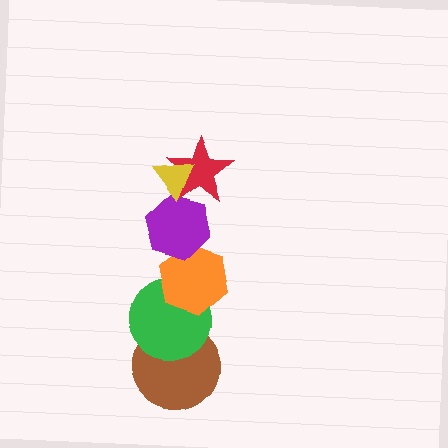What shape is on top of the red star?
The yellow triangle is on top of the red star.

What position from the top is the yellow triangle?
The yellow triangle is 1st from the top.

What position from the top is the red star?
The red star is 2nd from the top.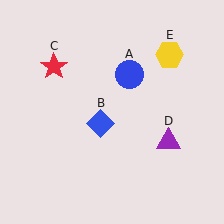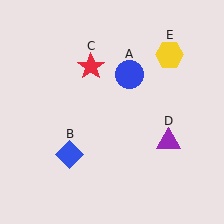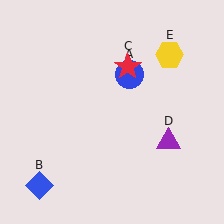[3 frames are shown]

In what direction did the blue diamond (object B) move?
The blue diamond (object B) moved down and to the left.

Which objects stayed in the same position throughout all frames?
Blue circle (object A) and purple triangle (object D) and yellow hexagon (object E) remained stationary.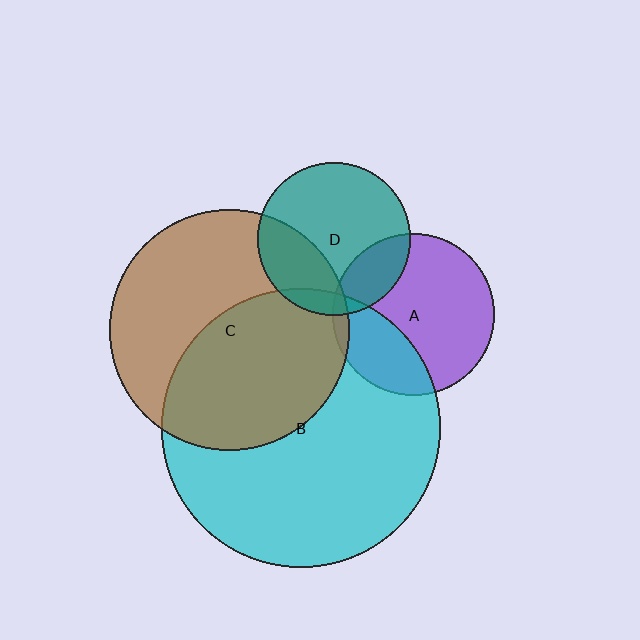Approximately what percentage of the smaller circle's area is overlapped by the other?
Approximately 5%.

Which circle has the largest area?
Circle B (cyan).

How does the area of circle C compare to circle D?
Approximately 2.5 times.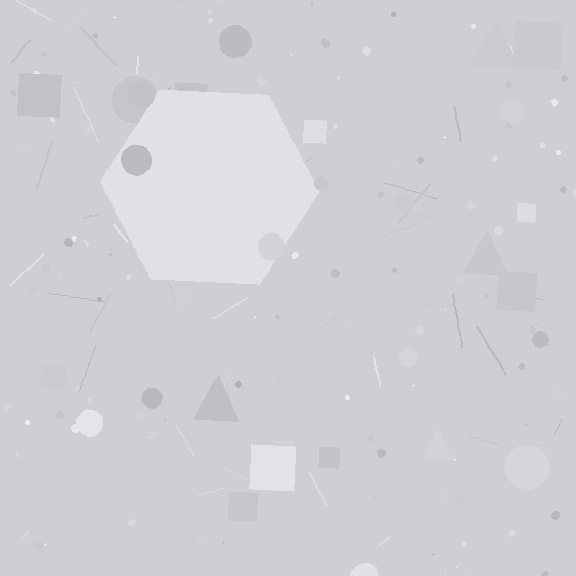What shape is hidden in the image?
A hexagon is hidden in the image.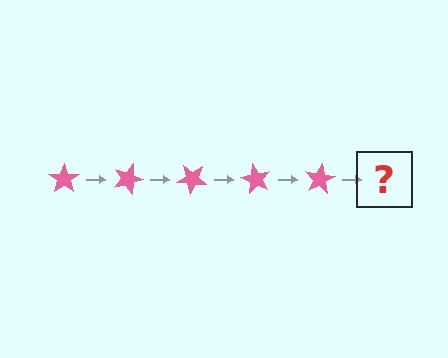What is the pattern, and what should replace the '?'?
The pattern is that the star rotates 20 degrees each step. The '?' should be a pink star rotated 100 degrees.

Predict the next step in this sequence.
The next step is a pink star rotated 100 degrees.